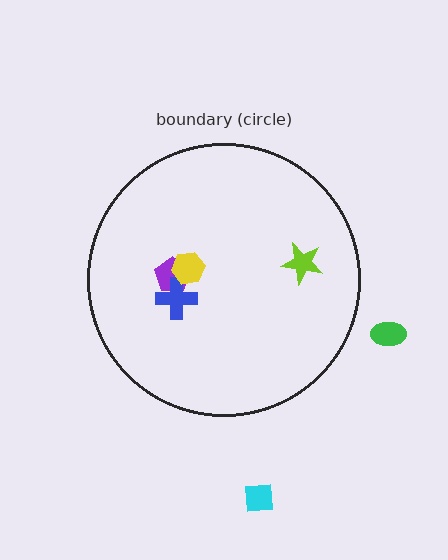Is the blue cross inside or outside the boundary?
Inside.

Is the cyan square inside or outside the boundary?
Outside.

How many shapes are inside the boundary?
4 inside, 2 outside.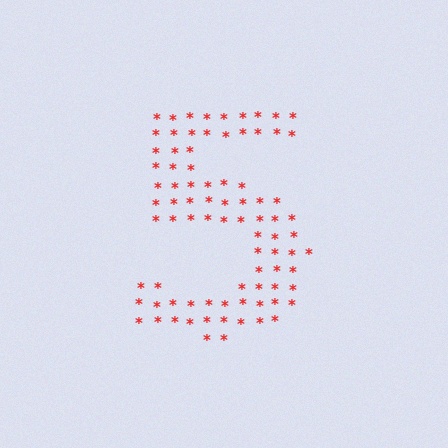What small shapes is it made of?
It is made of small asterisks.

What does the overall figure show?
The overall figure shows the digit 5.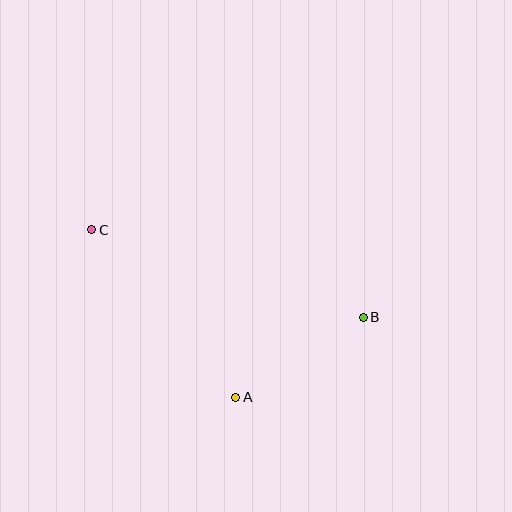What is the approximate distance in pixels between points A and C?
The distance between A and C is approximately 221 pixels.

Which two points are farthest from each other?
Points B and C are farthest from each other.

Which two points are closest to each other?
Points A and B are closest to each other.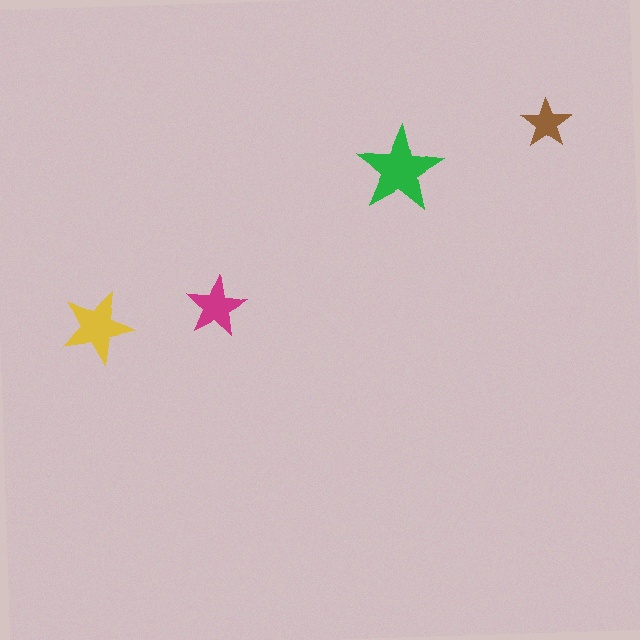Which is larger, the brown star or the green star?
The green one.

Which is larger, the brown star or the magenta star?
The magenta one.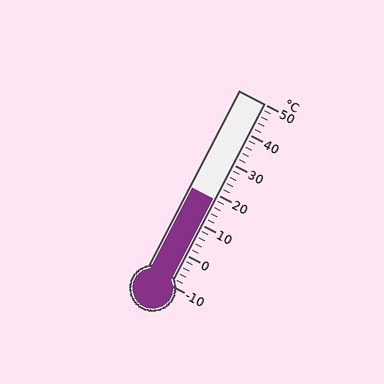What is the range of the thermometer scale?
The thermometer scale ranges from -10°C to 50°C.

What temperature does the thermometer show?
The thermometer shows approximately 18°C.